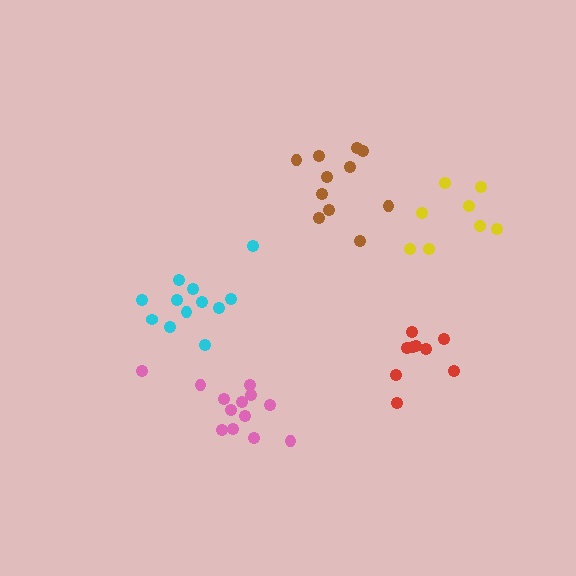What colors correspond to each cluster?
The clusters are colored: brown, cyan, red, yellow, pink.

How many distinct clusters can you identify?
There are 5 distinct clusters.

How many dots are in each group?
Group 1: 11 dots, Group 2: 12 dots, Group 3: 9 dots, Group 4: 8 dots, Group 5: 13 dots (53 total).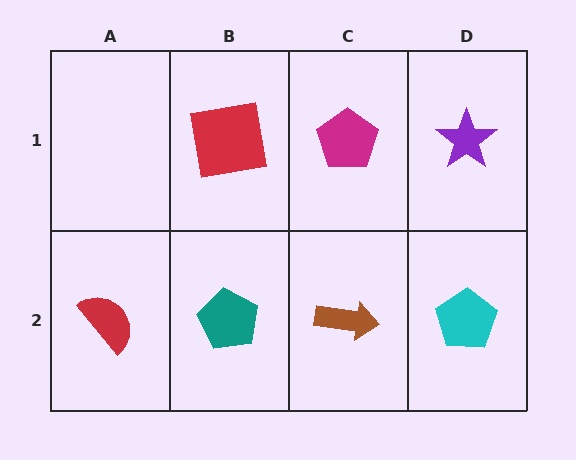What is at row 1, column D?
A purple star.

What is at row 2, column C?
A brown arrow.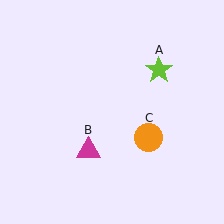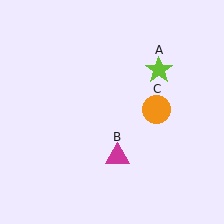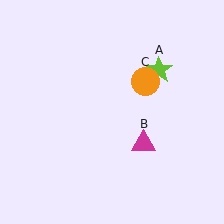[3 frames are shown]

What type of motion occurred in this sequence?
The magenta triangle (object B), orange circle (object C) rotated counterclockwise around the center of the scene.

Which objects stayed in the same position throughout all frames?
Lime star (object A) remained stationary.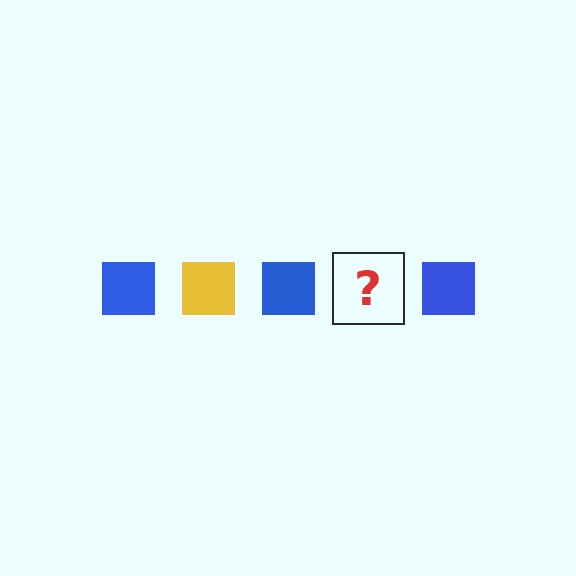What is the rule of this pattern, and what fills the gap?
The rule is that the pattern cycles through blue, yellow squares. The gap should be filled with a yellow square.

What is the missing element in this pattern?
The missing element is a yellow square.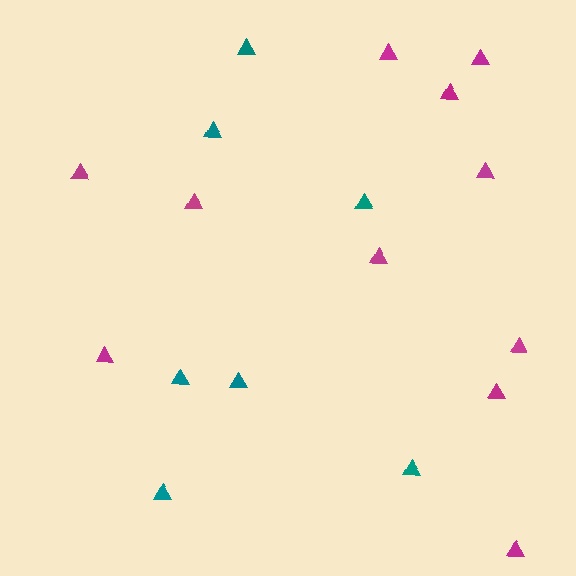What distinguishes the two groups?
There are 2 groups: one group of magenta triangles (11) and one group of teal triangles (7).